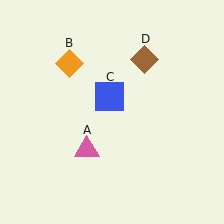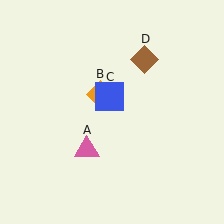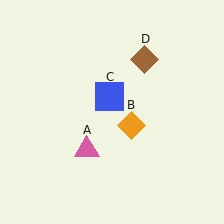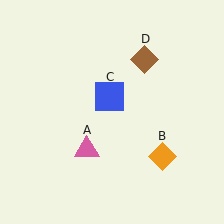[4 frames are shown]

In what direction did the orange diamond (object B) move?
The orange diamond (object B) moved down and to the right.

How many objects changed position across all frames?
1 object changed position: orange diamond (object B).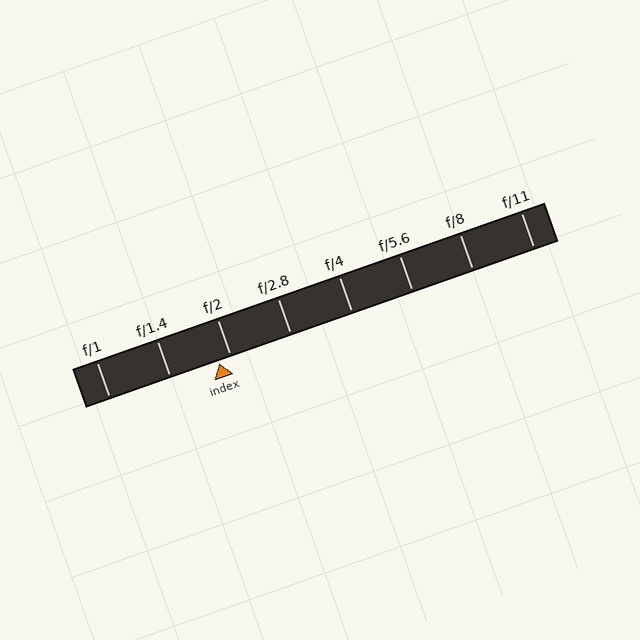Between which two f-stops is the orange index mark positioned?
The index mark is between f/1.4 and f/2.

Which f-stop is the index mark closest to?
The index mark is closest to f/2.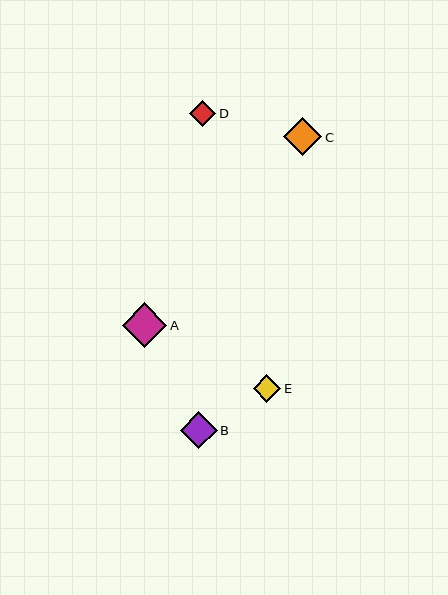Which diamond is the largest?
Diamond A is the largest with a size of approximately 45 pixels.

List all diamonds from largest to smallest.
From largest to smallest: A, C, B, E, D.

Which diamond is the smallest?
Diamond D is the smallest with a size of approximately 26 pixels.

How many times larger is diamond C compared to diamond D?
Diamond C is approximately 1.5 times the size of diamond D.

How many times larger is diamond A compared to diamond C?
Diamond A is approximately 1.2 times the size of diamond C.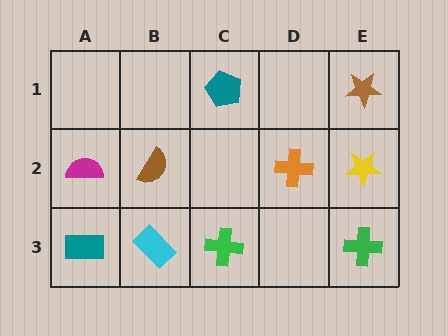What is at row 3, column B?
A cyan rectangle.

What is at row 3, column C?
A green cross.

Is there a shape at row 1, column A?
No, that cell is empty.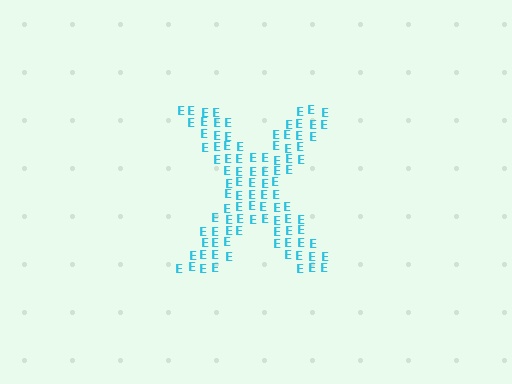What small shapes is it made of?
It is made of small letter E's.